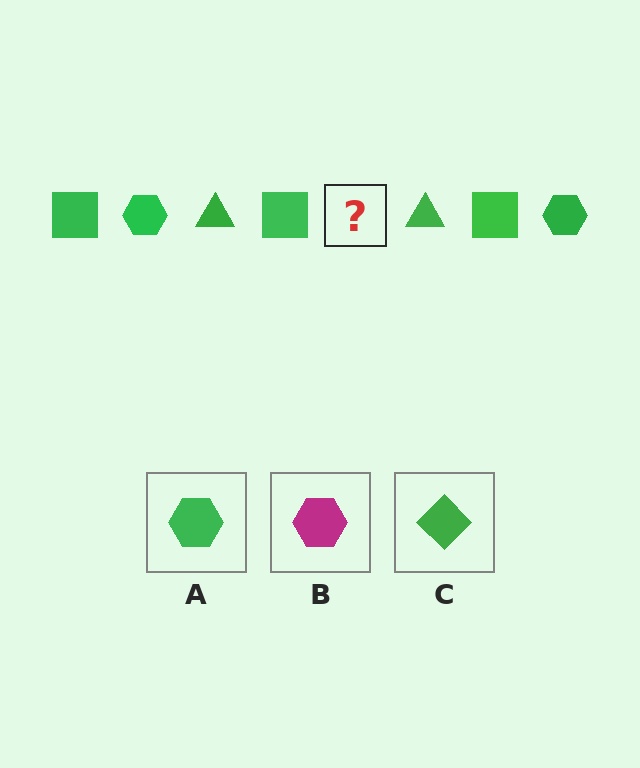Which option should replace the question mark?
Option A.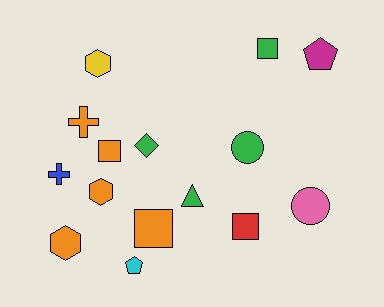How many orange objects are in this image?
There are 5 orange objects.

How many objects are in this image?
There are 15 objects.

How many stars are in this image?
There are no stars.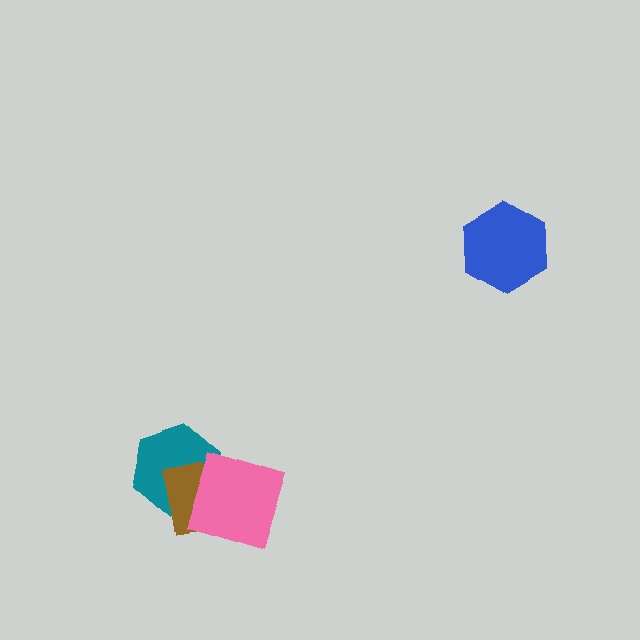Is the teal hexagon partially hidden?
Yes, it is partially covered by another shape.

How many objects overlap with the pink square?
2 objects overlap with the pink square.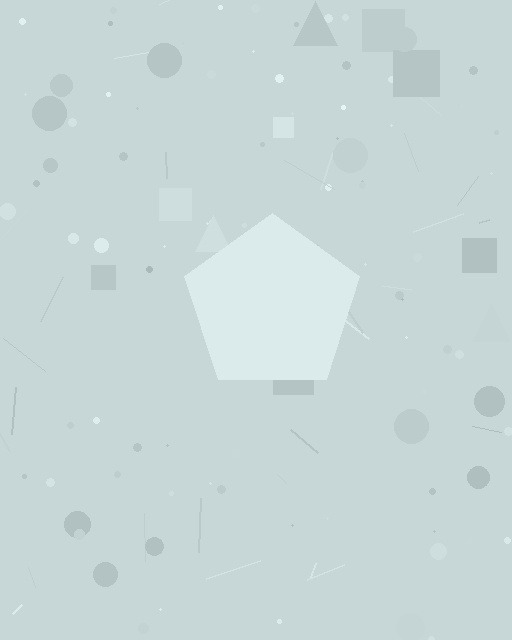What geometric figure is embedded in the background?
A pentagon is embedded in the background.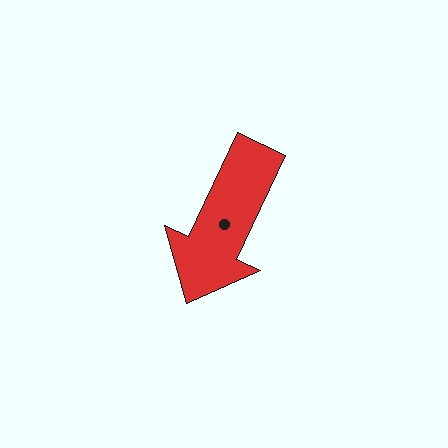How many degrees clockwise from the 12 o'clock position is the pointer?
Approximately 205 degrees.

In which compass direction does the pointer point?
Southwest.